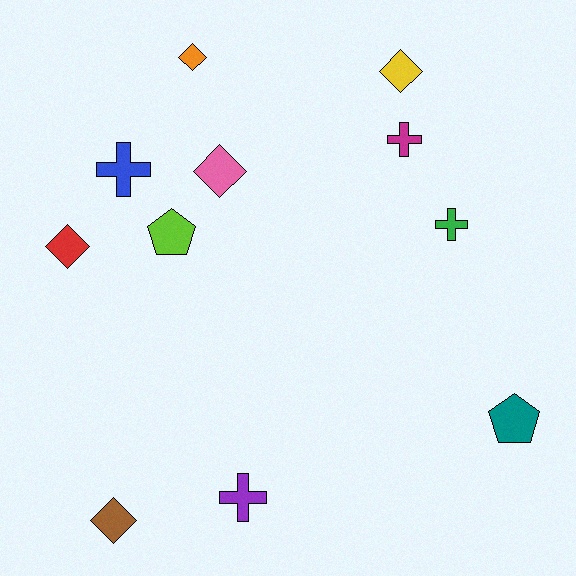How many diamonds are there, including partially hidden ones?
There are 5 diamonds.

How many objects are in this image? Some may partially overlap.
There are 11 objects.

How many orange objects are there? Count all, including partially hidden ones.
There is 1 orange object.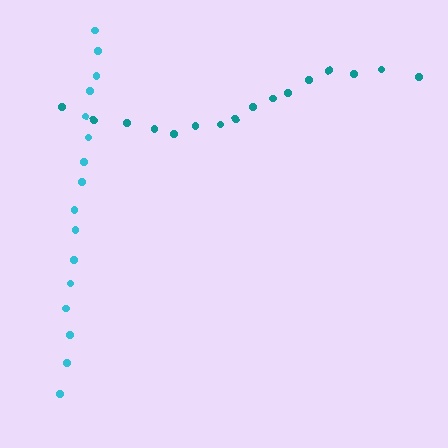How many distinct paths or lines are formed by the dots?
There are 2 distinct paths.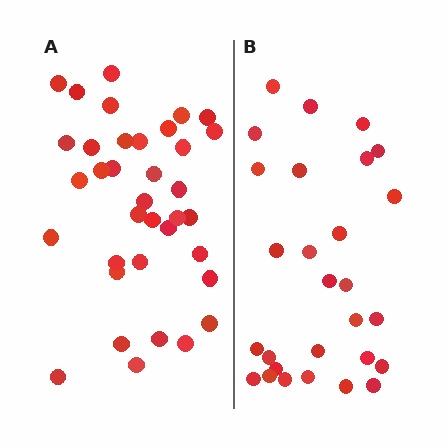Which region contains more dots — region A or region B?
Region A (the left region) has more dots.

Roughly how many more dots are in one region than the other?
Region A has roughly 8 or so more dots than region B.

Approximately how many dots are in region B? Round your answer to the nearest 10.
About 30 dots. (The exact count is 28, which rounds to 30.)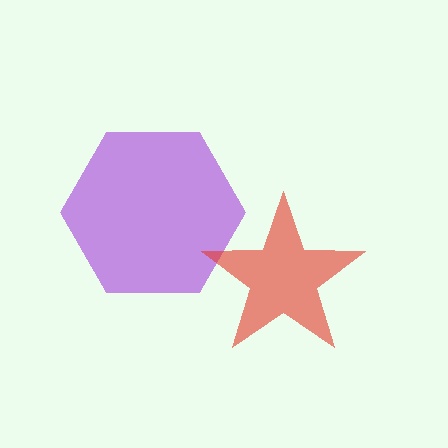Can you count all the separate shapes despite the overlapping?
Yes, there are 2 separate shapes.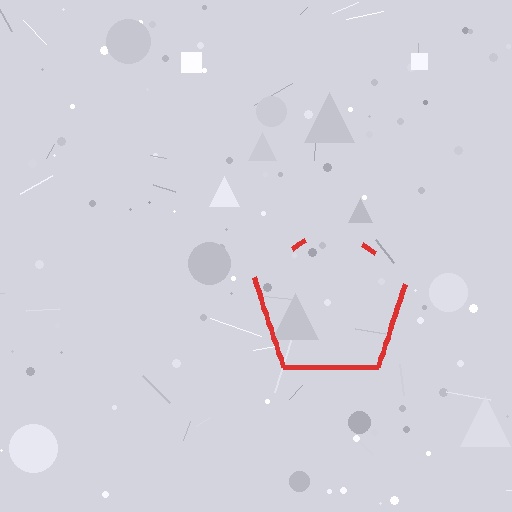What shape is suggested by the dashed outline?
The dashed outline suggests a pentagon.